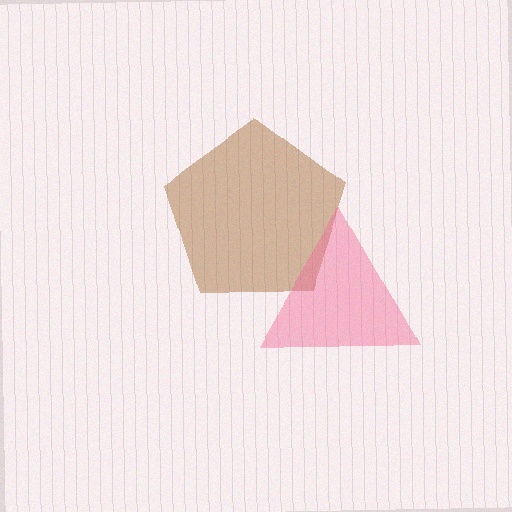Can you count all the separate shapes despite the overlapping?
Yes, there are 2 separate shapes.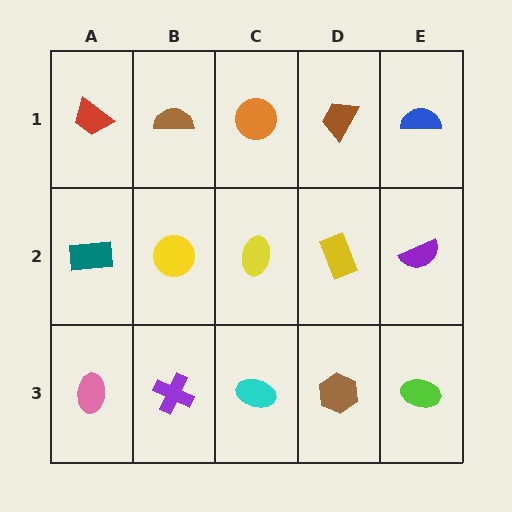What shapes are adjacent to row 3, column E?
A purple semicircle (row 2, column E), a brown hexagon (row 3, column D).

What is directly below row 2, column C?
A cyan ellipse.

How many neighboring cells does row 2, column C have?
4.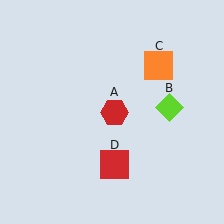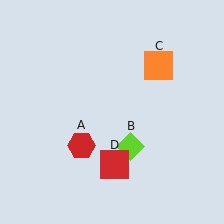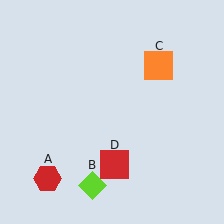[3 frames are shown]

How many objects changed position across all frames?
2 objects changed position: red hexagon (object A), lime diamond (object B).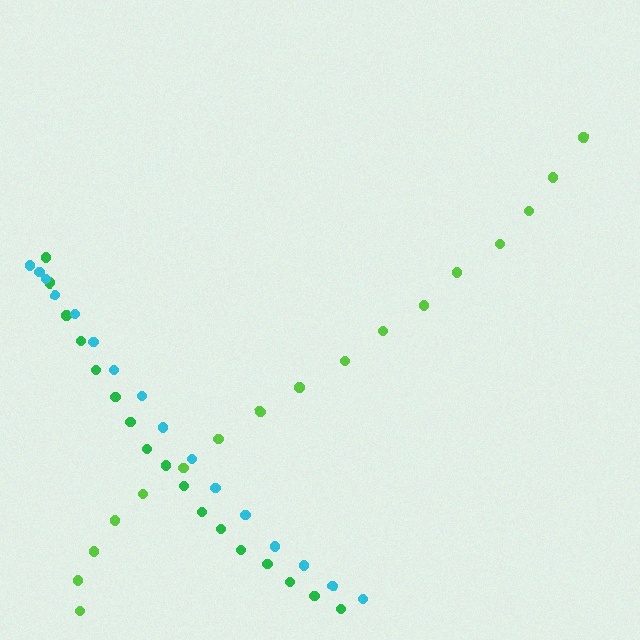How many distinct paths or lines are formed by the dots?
There are 3 distinct paths.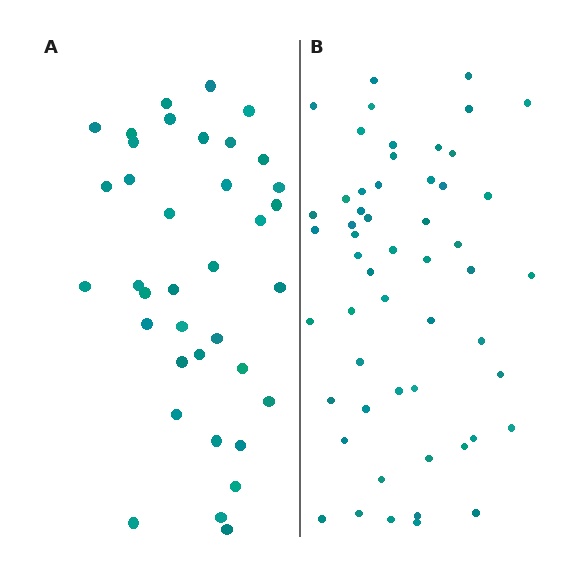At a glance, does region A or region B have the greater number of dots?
Region B (the right region) has more dots.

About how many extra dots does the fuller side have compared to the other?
Region B has approximately 15 more dots than region A.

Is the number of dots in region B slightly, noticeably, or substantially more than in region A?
Region B has substantially more. The ratio is roughly 1.5 to 1.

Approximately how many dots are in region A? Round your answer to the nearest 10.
About 40 dots. (The exact count is 37, which rounds to 40.)